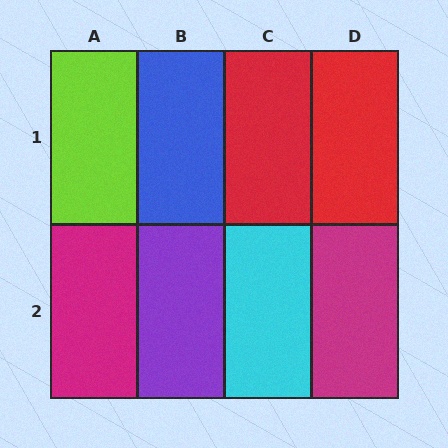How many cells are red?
2 cells are red.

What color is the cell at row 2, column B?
Purple.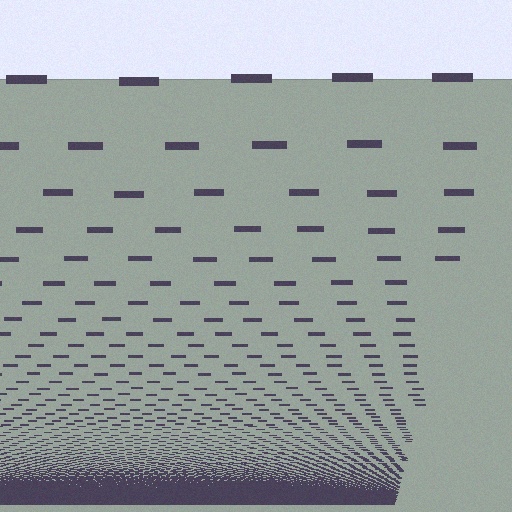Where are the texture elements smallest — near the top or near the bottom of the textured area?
Near the bottom.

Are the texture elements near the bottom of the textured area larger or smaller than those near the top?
Smaller. The gradient is inverted — elements near the bottom are smaller and denser.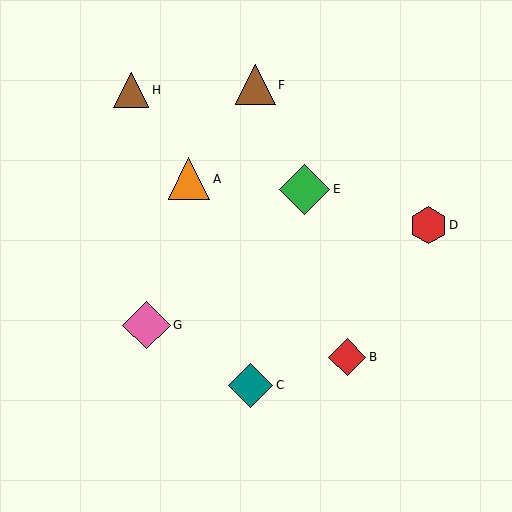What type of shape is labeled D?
Shape D is a red hexagon.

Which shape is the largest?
The green diamond (labeled E) is the largest.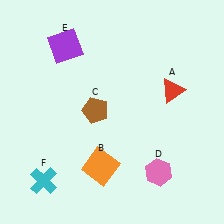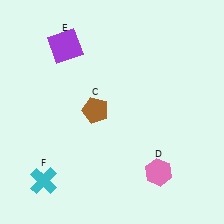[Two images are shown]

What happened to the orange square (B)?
The orange square (B) was removed in Image 2. It was in the bottom-left area of Image 1.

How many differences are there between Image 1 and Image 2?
There are 2 differences between the two images.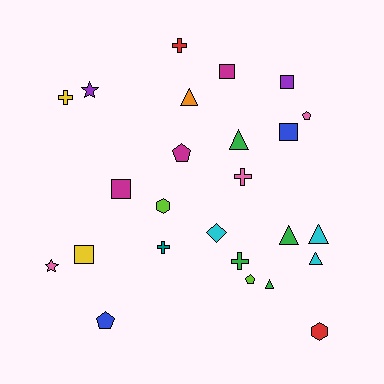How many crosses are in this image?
There are 5 crosses.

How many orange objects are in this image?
There is 1 orange object.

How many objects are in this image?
There are 25 objects.